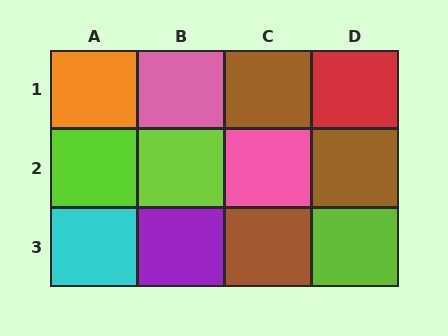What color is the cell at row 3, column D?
Lime.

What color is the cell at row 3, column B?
Purple.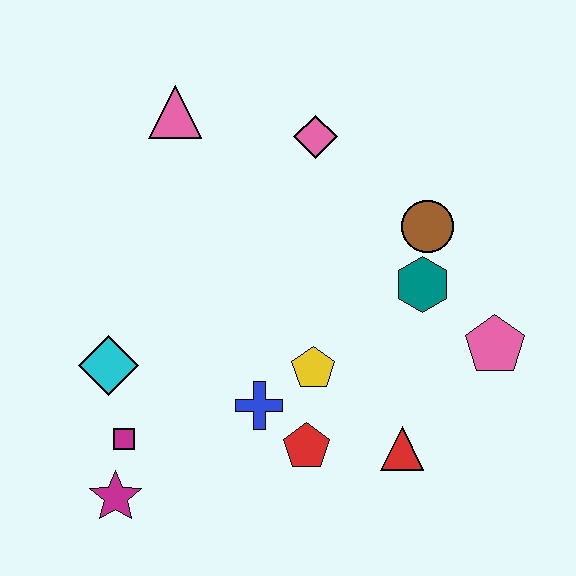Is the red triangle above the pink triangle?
No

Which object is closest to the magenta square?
The magenta star is closest to the magenta square.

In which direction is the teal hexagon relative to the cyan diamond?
The teal hexagon is to the right of the cyan diamond.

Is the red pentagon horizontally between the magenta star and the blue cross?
No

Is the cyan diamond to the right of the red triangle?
No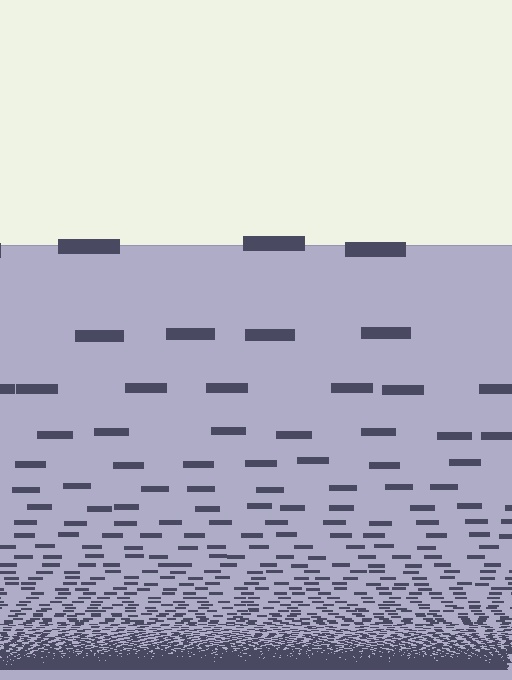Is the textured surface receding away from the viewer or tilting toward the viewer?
The surface appears to tilt toward the viewer. Texture elements get larger and sparser toward the top.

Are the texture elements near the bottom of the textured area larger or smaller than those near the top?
Smaller. The gradient is inverted — elements near the bottom are smaller and denser.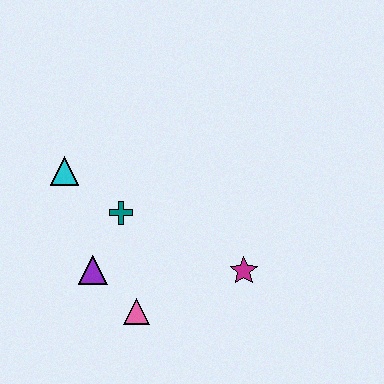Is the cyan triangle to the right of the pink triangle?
No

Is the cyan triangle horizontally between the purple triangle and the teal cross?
No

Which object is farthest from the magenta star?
The cyan triangle is farthest from the magenta star.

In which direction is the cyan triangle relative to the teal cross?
The cyan triangle is to the left of the teal cross.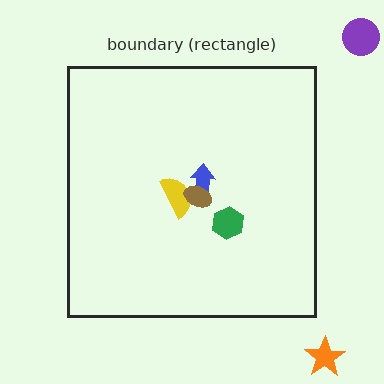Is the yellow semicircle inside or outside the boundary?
Inside.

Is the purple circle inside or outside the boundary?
Outside.